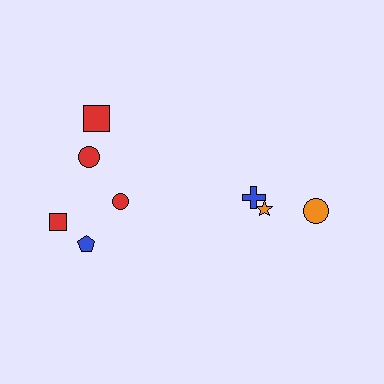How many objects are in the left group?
There are 5 objects.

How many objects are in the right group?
There are 3 objects.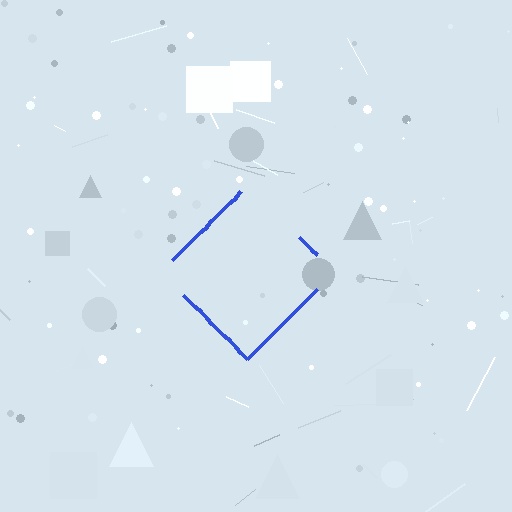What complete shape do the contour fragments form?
The contour fragments form a diamond.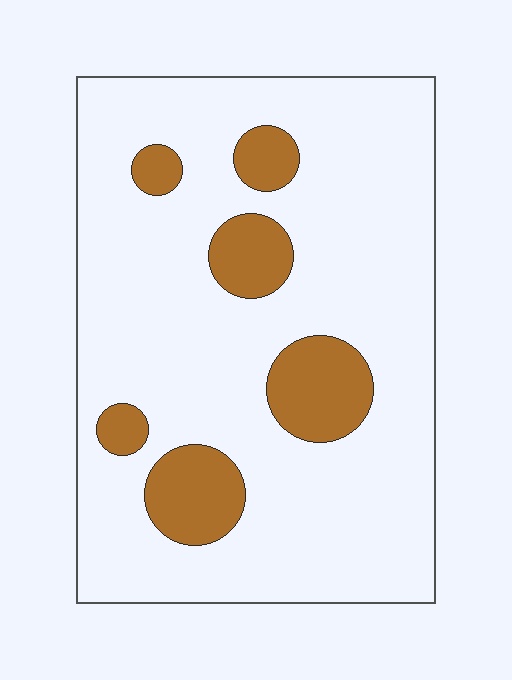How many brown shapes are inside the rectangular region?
6.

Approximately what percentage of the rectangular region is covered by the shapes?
Approximately 15%.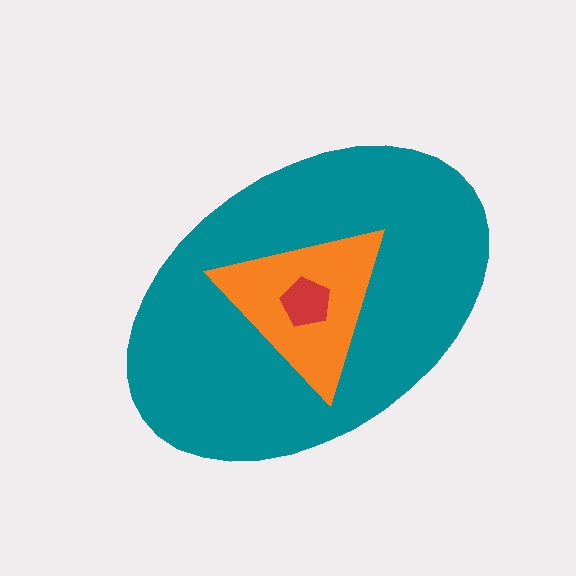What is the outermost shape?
The teal ellipse.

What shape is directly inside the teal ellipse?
The orange triangle.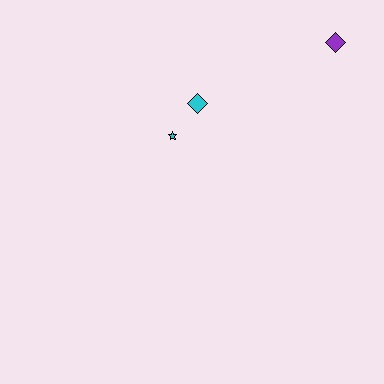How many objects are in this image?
There are 3 objects.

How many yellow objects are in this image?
There are no yellow objects.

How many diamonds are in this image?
There are 2 diamonds.